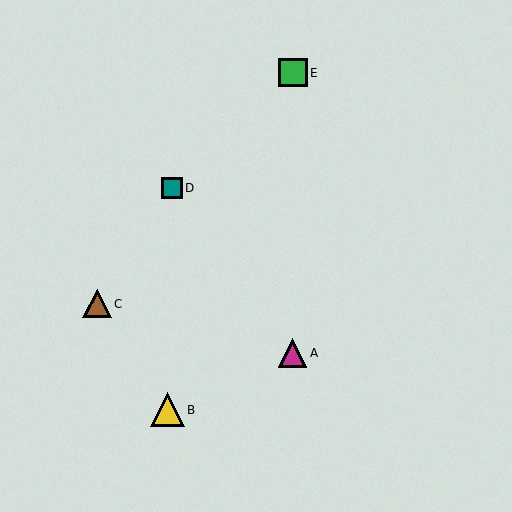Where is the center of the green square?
The center of the green square is at (293, 73).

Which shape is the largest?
The yellow triangle (labeled B) is the largest.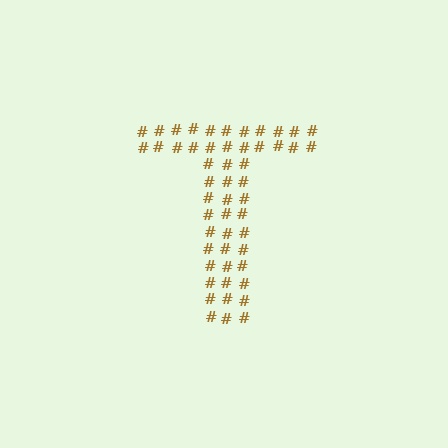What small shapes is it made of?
It is made of small hash symbols.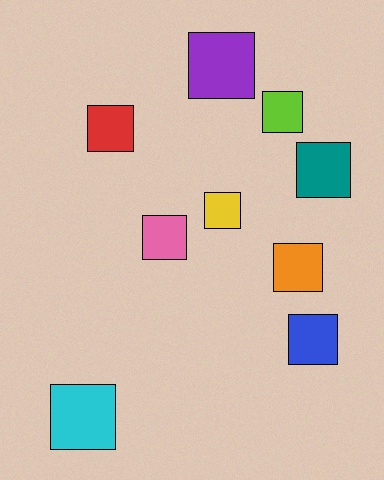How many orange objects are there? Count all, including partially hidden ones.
There is 1 orange object.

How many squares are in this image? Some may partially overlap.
There are 9 squares.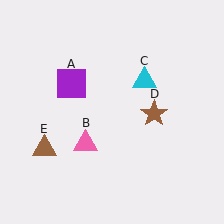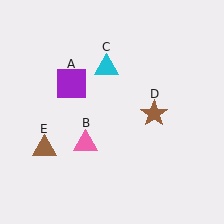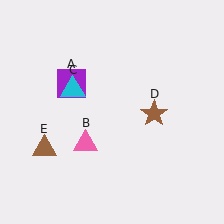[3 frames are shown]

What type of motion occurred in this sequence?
The cyan triangle (object C) rotated counterclockwise around the center of the scene.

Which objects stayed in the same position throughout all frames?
Purple square (object A) and pink triangle (object B) and brown star (object D) and brown triangle (object E) remained stationary.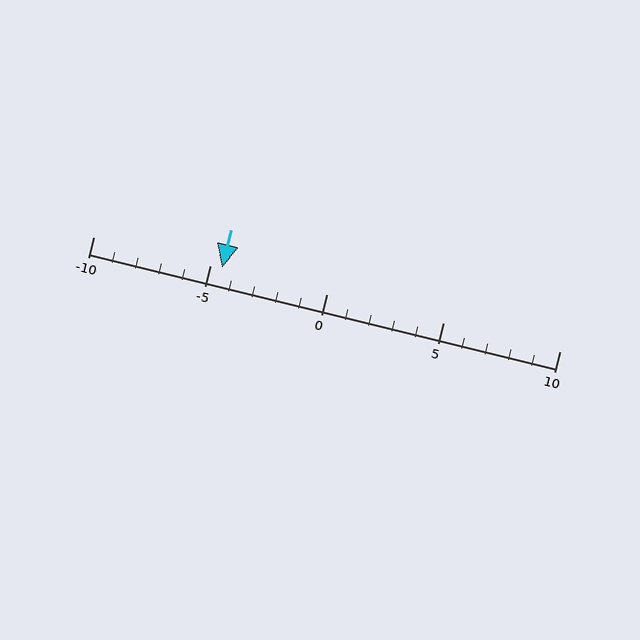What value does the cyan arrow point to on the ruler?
The cyan arrow points to approximately -4.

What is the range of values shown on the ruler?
The ruler shows values from -10 to 10.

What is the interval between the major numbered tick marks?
The major tick marks are spaced 5 units apart.